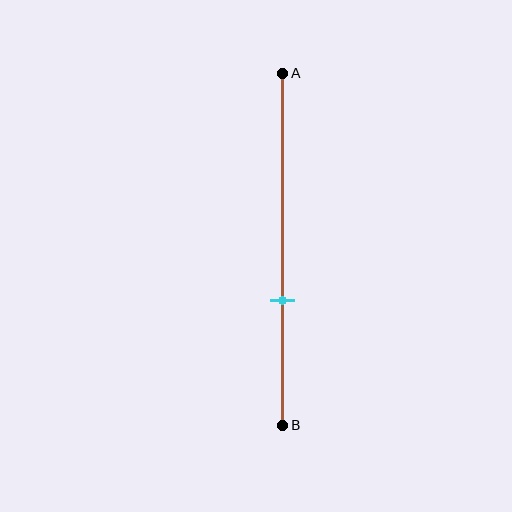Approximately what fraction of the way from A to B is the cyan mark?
The cyan mark is approximately 65% of the way from A to B.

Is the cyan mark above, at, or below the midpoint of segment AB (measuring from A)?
The cyan mark is below the midpoint of segment AB.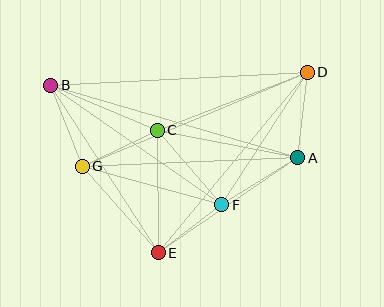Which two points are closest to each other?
Points E and F are closest to each other.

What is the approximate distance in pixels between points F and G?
The distance between F and G is approximately 145 pixels.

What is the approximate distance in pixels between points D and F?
The distance between D and F is approximately 158 pixels.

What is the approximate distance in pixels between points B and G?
The distance between B and G is approximately 87 pixels.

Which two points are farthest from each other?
Points A and B are farthest from each other.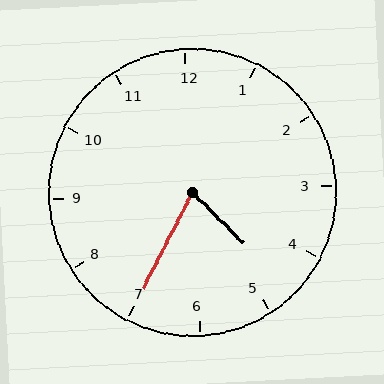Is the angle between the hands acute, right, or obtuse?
It is acute.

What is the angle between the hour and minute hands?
Approximately 72 degrees.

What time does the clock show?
4:35.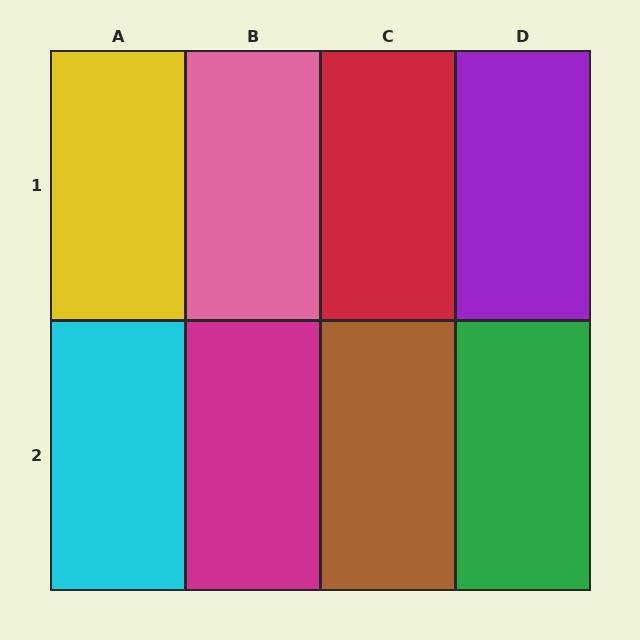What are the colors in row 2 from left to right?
Cyan, magenta, brown, green.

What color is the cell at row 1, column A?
Yellow.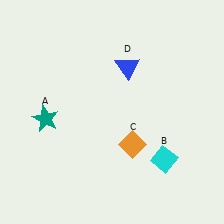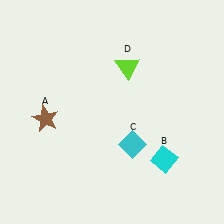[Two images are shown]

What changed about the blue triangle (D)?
In Image 1, D is blue. In Image 2, it changed to lime.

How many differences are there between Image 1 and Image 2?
There are 3 differences between the two images.